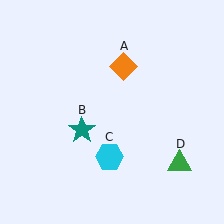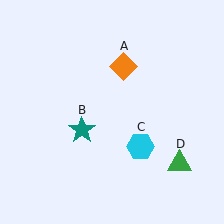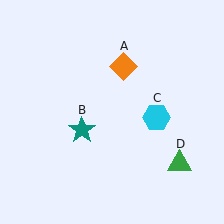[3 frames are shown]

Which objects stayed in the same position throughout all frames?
Orange diamond (object A) and teal star (object B) and green triangle (object D) remained stationary.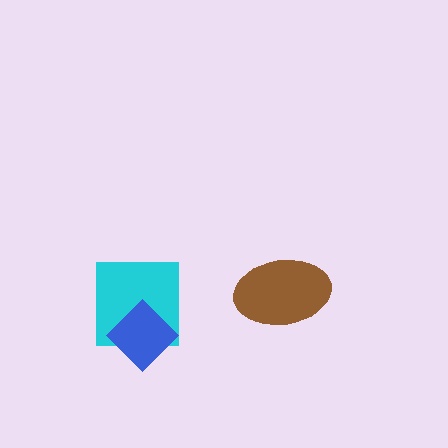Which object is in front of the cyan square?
The blue diamond is in front of the cyan square.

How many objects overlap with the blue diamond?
1 object overlaps with the blue diamond.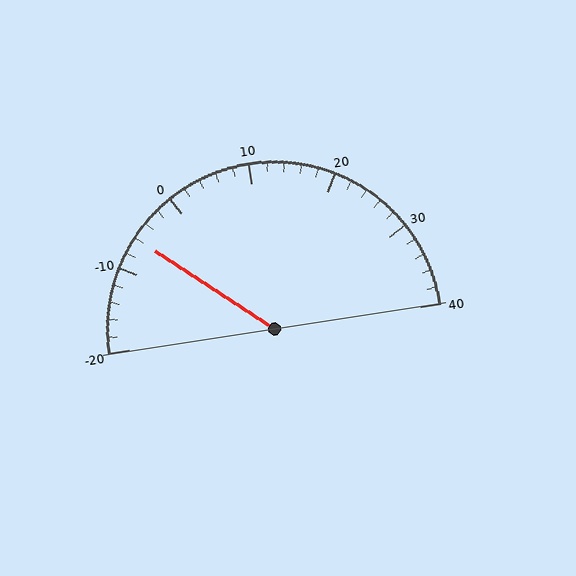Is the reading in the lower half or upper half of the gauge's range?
The reading is in the lower half of the range (-20 to 40).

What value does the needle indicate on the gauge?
The needle indicates approximately -6.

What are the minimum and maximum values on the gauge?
The gauge ranges from -20 to 40.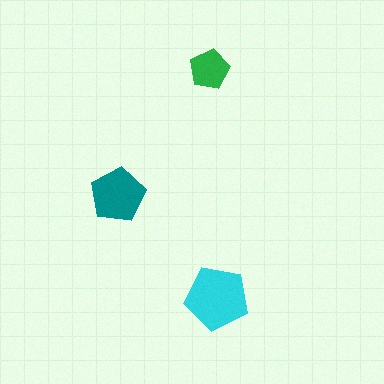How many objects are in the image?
There are 3 objects in the image.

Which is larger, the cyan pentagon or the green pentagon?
The cyan one.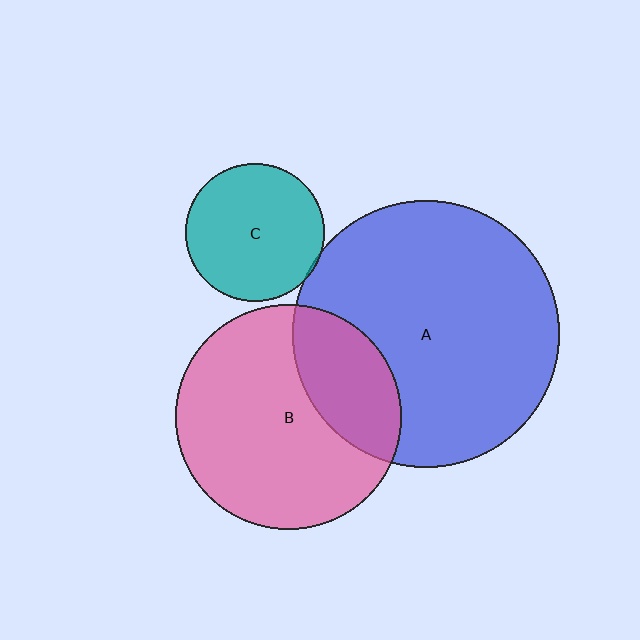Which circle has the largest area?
Circle A (blue).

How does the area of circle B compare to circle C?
Approximately 2.6 times.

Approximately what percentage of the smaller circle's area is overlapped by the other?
Approximately 5%.